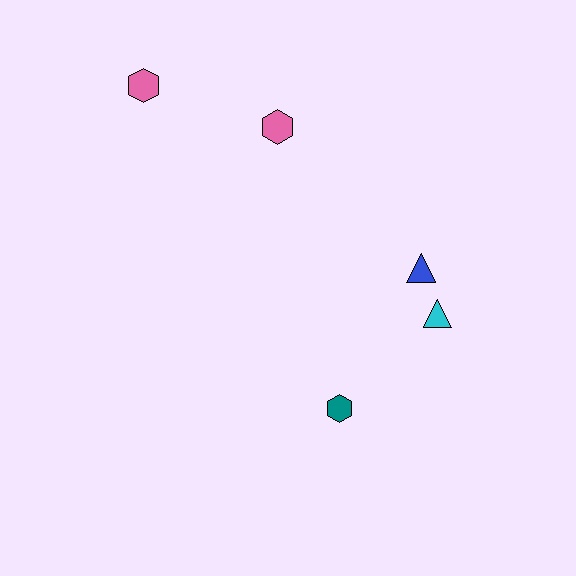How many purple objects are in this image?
There are no purple objects.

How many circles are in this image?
There are no circles.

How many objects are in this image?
There are 5 objects.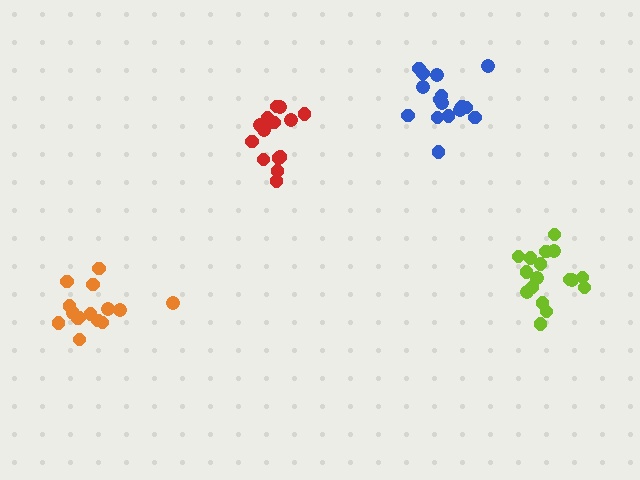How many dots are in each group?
Group 1: 14 dots, Group 2: 15 dots, Group 3: 16 dots, Group 4: 17 dots (62 total).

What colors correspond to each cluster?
The clusters are colored: red, orange, blue, lime.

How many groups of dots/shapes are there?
There are 4 groups.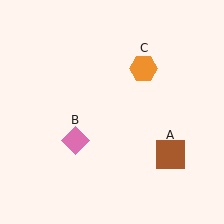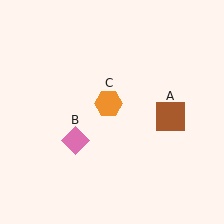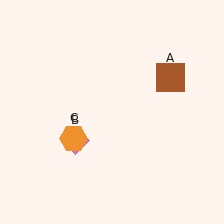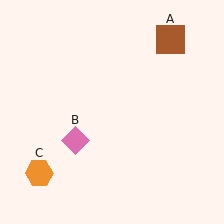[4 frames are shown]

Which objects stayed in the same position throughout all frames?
Pink diamond (object B) remained stationary.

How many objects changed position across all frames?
2 objects changed position: brown square (object A), orange hexagon (object C).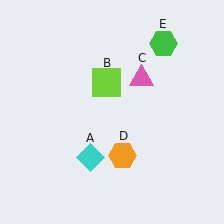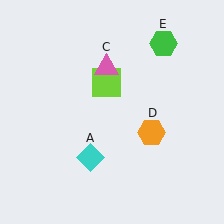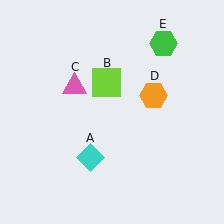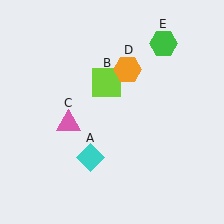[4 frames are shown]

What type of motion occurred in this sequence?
The pink triangle (object C), orange hexagon (object D) rotated counterclockwise around the center of the scene.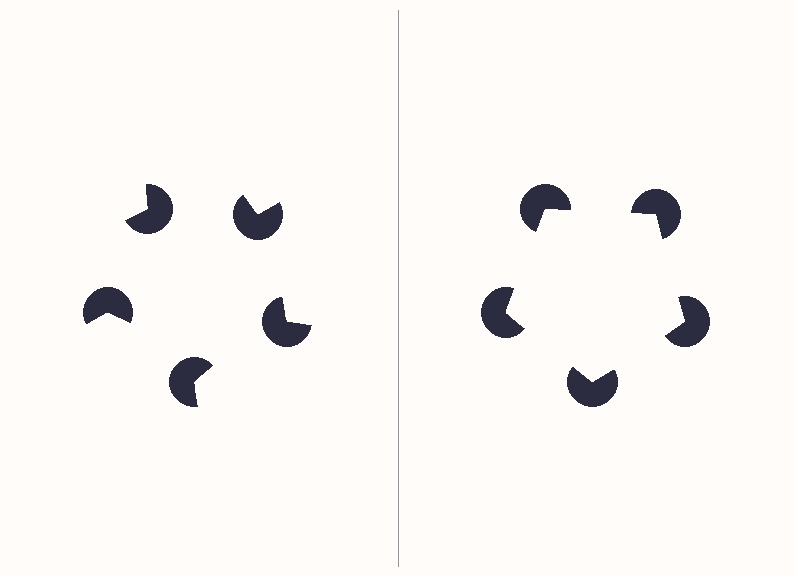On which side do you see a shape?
An illusory pentagon appears on the right side. On the left side the wedge cuts are rotated, so no coherent shape forms.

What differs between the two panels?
The pac-man discs are positioned identically on both sides; only the wedge orientations differ. On the right they align to a pentagon; on the left they are misaligned.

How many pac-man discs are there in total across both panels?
10 — 5 on each side.